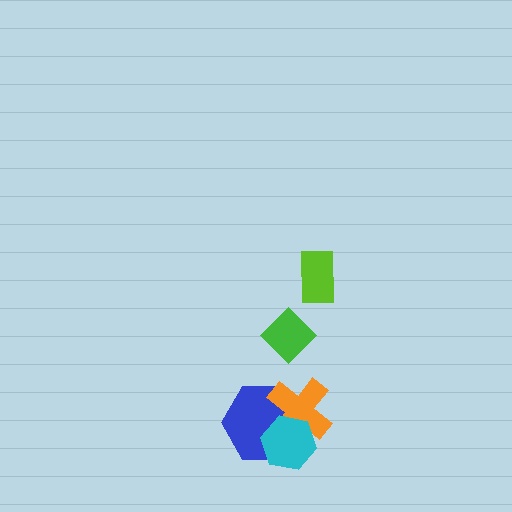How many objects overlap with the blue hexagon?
2 objects overlap with the blue hexagon.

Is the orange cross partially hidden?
Yes, it is partially covered by another shape.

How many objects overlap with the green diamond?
0 objects overlap with the green diamond.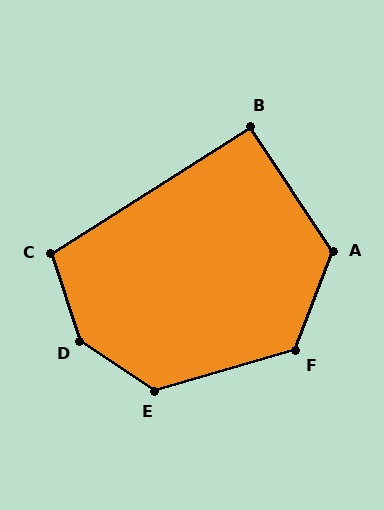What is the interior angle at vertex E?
Approximately 130 degrees (obtuse).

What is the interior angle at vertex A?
Approximately 126 degrees (obtuse).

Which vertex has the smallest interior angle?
B, at approximately 91 degrees.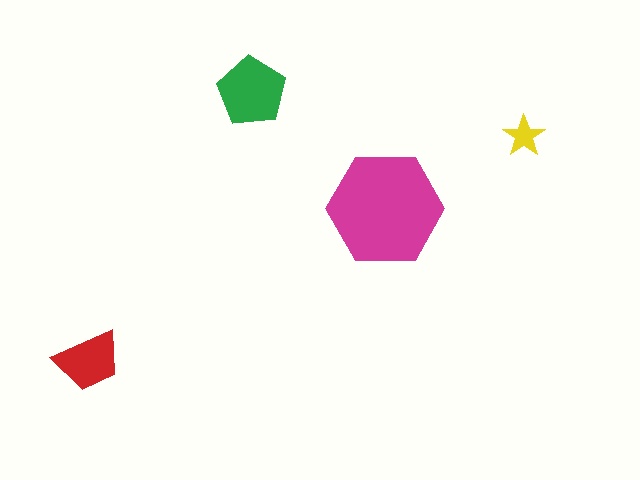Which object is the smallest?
The yellow star.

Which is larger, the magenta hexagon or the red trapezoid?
The magenta hexagon.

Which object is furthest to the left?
The red trapezoid is leftmost.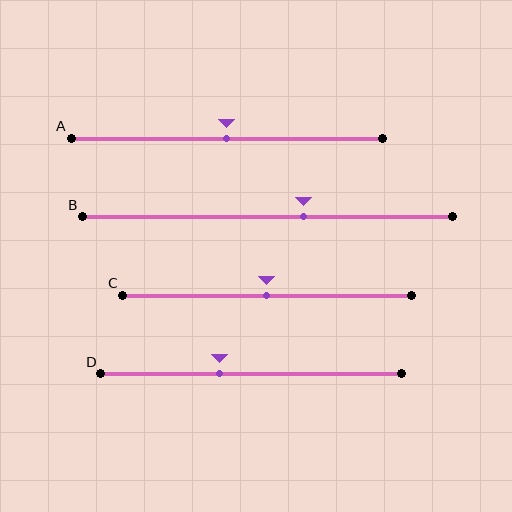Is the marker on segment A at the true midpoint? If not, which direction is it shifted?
Yes, the marker on segment A is at the true midpoint.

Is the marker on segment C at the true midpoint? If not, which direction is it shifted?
Yes, the marker on segment C is at the true midpoint.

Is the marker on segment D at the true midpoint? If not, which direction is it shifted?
No, the marker on segment D is shifted to the left by about 10% of the segment length.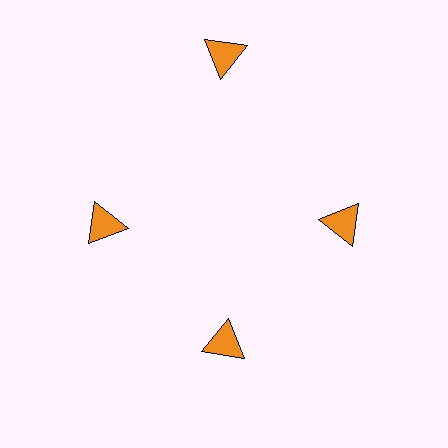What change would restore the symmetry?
The symmetry would be restored by moving it inward, back onto the ring so that all 4 triangles sit at equal angles and equal distance from the center.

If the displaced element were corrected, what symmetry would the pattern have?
It would have 4-fold rotational symmetry — the pattern would map onto itself every 90 degrees.